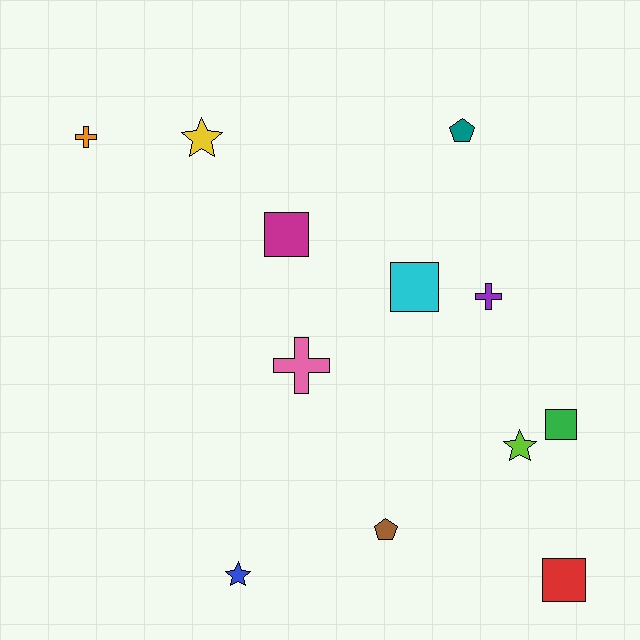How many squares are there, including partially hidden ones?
There are 4 squares.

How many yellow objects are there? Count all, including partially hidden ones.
There is 1 yellow object.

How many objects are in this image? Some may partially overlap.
There are 12 objects.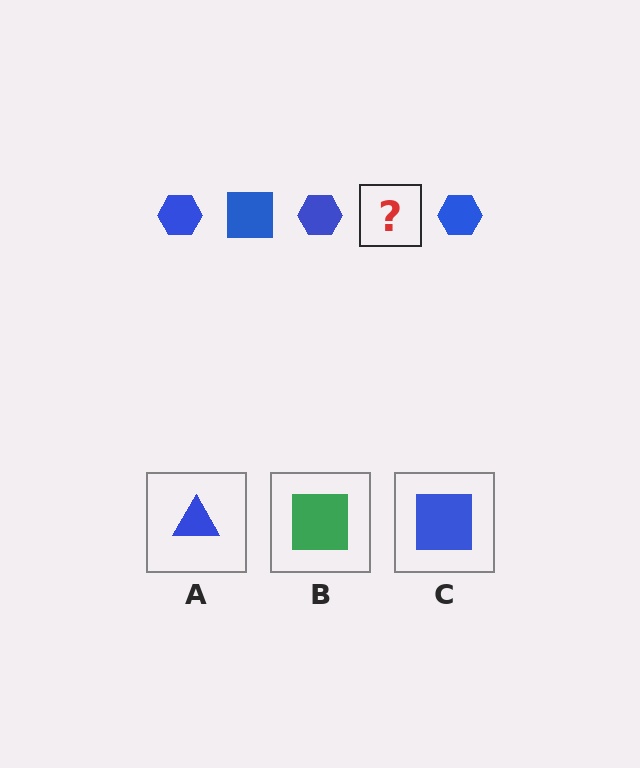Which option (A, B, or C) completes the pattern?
C.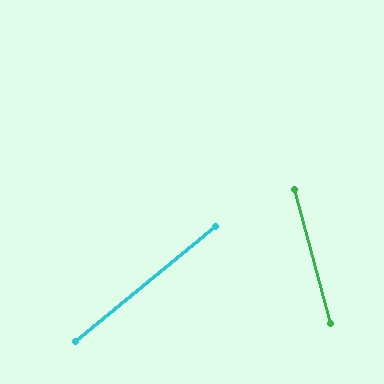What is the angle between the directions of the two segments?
Approximately 66 degrees.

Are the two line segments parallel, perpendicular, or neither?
Neither parallel nor perpendicular — they differ by about 66°.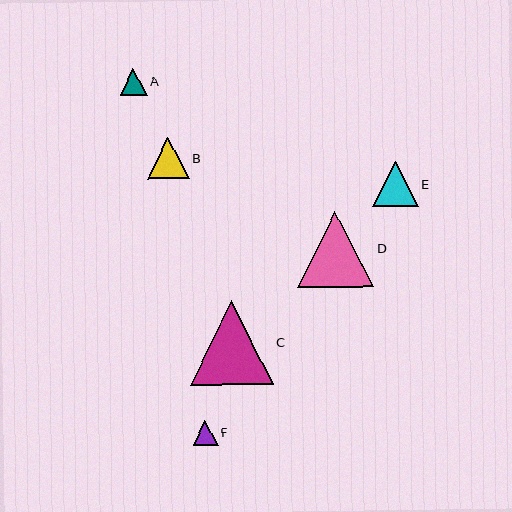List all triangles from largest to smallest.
From largest to smallest: C, D, E, B, A, F.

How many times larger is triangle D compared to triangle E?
Triangle D is approximately 1.7 times the size of triangle E.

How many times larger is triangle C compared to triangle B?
Triangle C is approximately 2.0 times the size of triangle B.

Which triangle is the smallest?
Triangle F is the smallest with a size of approximately 25 pixels.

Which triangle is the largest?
Triangle C is the largest with a size of approximately 84 pixels.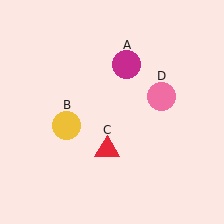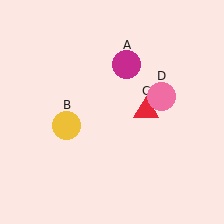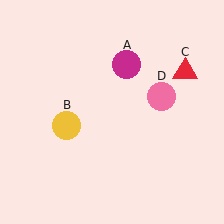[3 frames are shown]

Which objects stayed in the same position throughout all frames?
Magenta circle (object A) and yellow circle (object B) and pink circle (object D) remained stationary.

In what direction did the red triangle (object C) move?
The red triangle (object C) moved up and to the right.